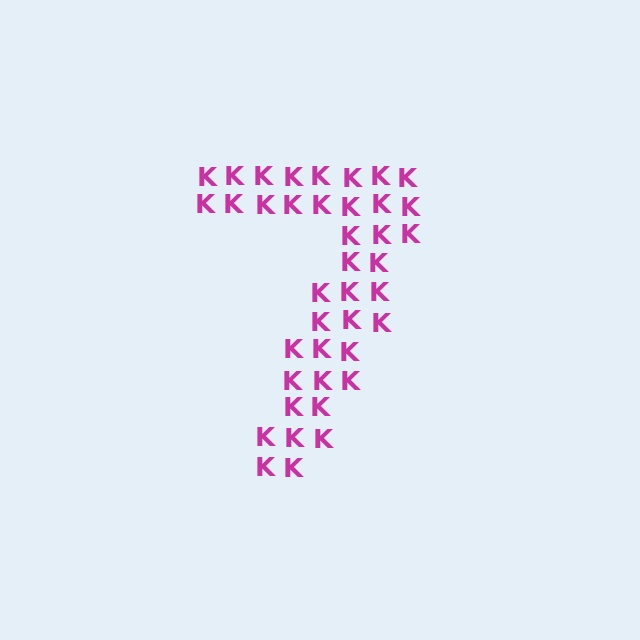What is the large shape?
The large shape is the digit 7.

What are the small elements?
The small elements are letter K's.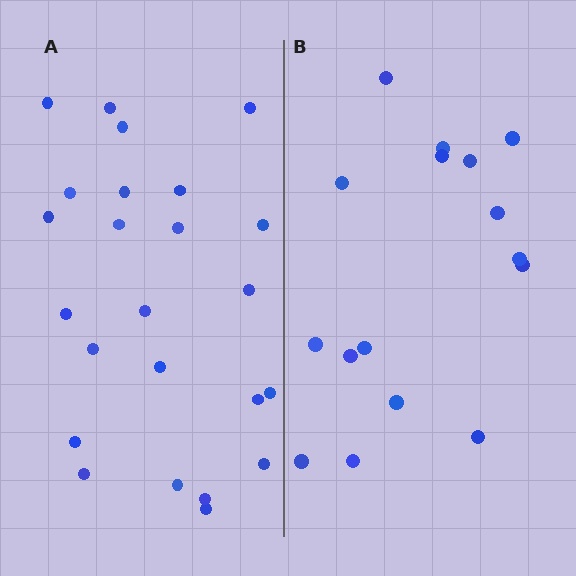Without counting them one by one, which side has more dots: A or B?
Region A (the left region) has more dots.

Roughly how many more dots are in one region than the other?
Region A has roughly 8 or so more dots than region B.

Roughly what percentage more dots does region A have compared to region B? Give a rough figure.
About 50% more.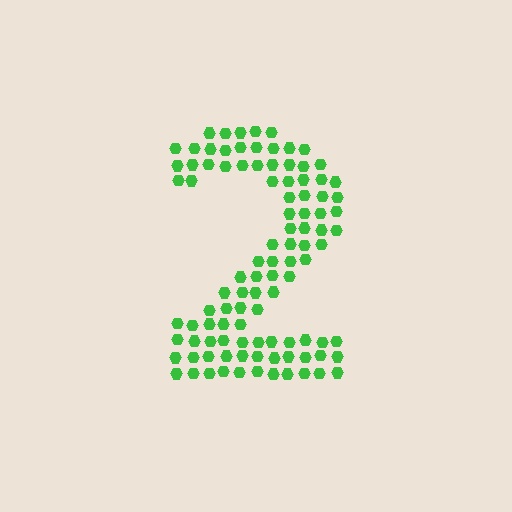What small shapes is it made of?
It is made of small hexagons.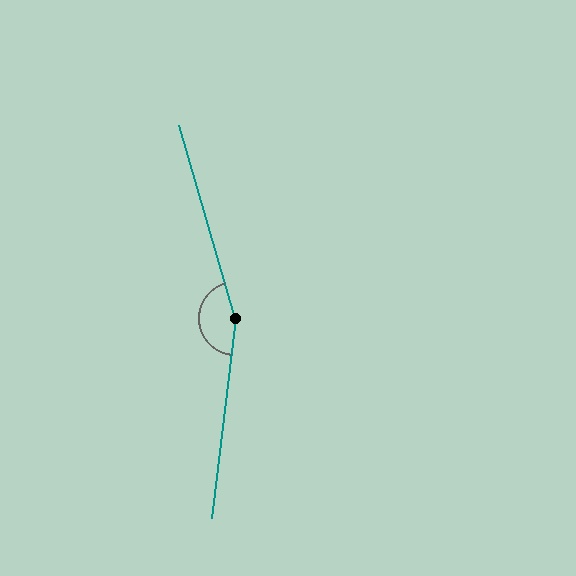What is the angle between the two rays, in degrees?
Approximately 157 degrees.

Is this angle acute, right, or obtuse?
It is obtuse.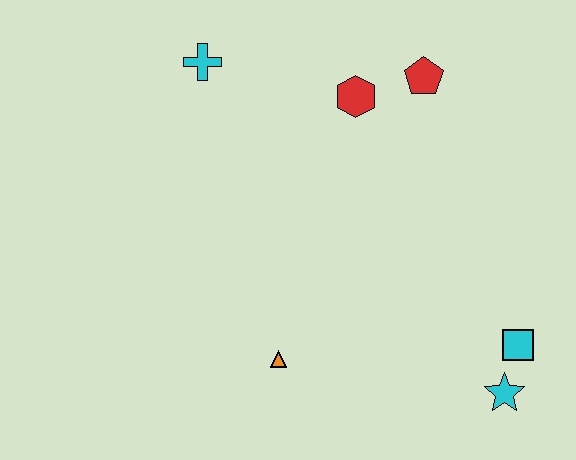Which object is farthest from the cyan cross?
The cyan star is farthest from the cyan cross.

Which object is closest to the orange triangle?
The cyan star is closest to the orange triangle.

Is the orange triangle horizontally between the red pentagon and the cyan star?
No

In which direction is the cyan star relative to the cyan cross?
The cyan star is below the cyan cross.